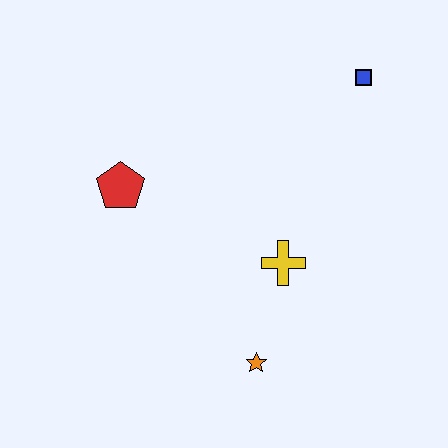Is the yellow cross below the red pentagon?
Yes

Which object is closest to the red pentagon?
The yellow cross is closest to the red pentagon.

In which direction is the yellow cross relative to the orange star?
The yellow cross is above the orange star.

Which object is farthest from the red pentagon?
The blue square is farthest from the red pentagon.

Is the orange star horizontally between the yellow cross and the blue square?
No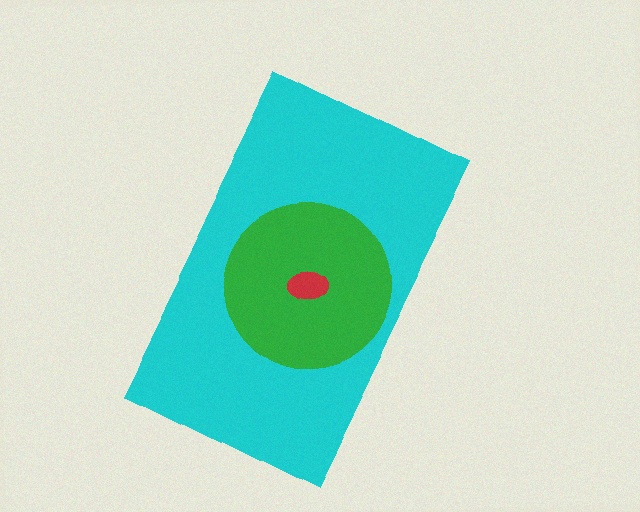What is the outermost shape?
The cyan rectangle.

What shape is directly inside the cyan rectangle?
The green circle.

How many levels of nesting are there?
3.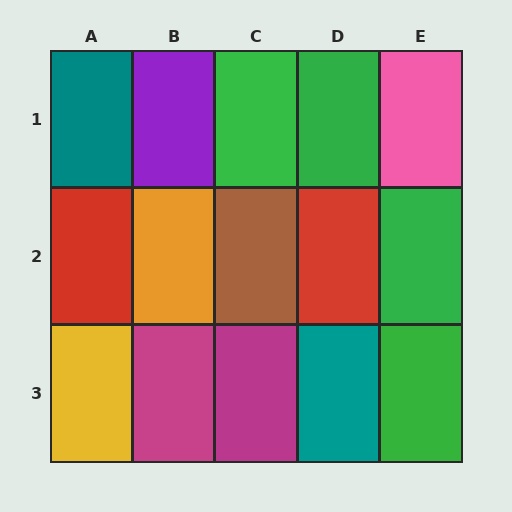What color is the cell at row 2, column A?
Red.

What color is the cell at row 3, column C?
Magenta.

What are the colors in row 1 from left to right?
Teal, purple, green, green, pink.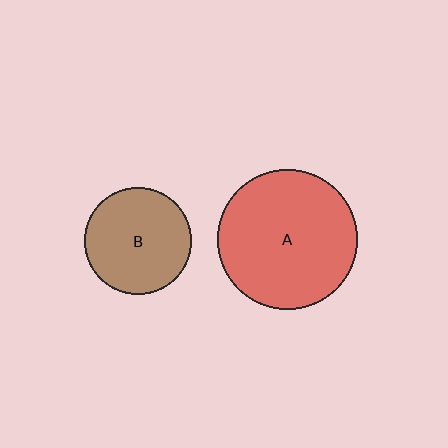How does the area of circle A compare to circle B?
Approximately 1.7 times.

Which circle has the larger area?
Circle A (red).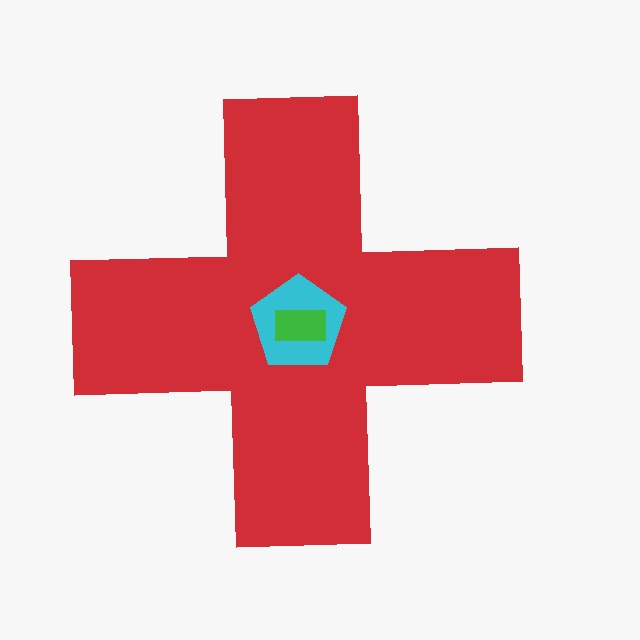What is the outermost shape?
The red cross.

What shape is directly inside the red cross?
The cyan pentagon.